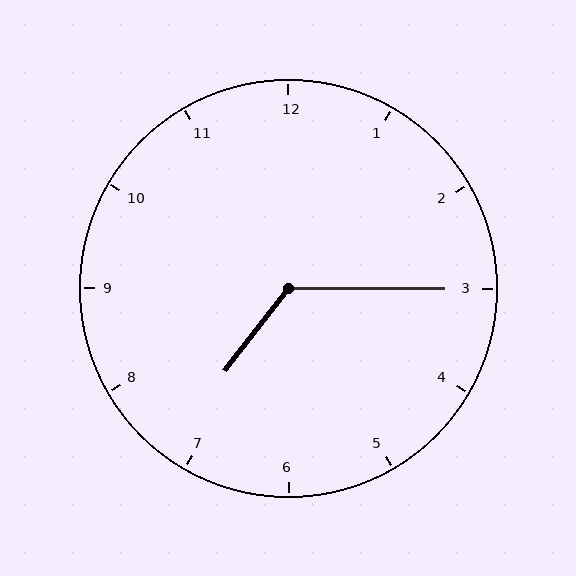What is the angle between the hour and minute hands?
Approximately 128 degrees.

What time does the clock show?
7:15.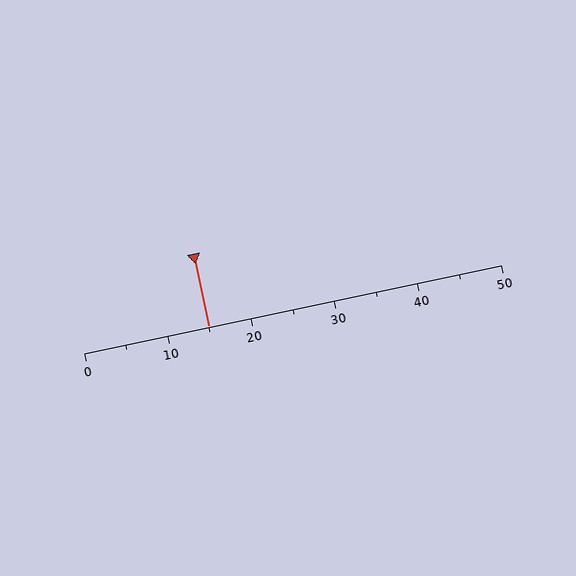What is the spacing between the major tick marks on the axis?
The major ticks are spaced 10 apart.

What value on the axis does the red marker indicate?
The marker indicates approximately 15.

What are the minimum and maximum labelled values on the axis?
The axis runs from 0 to 50.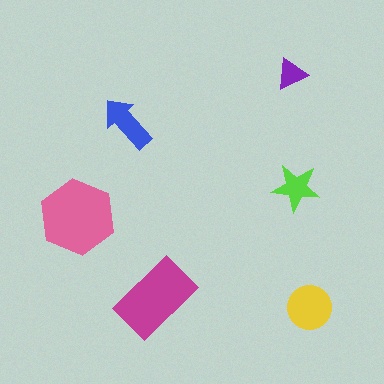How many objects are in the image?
There are 6 objects in the image.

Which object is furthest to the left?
The pink hexagon is leftmost.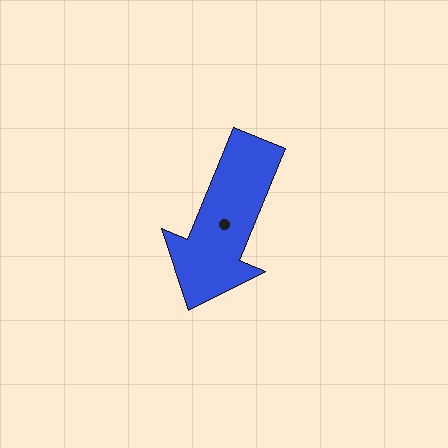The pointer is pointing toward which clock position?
Roughly 7 o'clock.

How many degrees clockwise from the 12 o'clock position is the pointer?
Approximately 202 degrees.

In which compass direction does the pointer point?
South.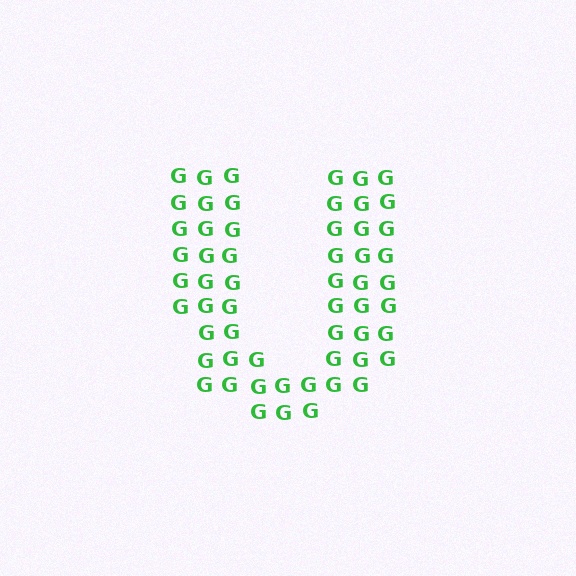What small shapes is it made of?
It is made of small letter G's.